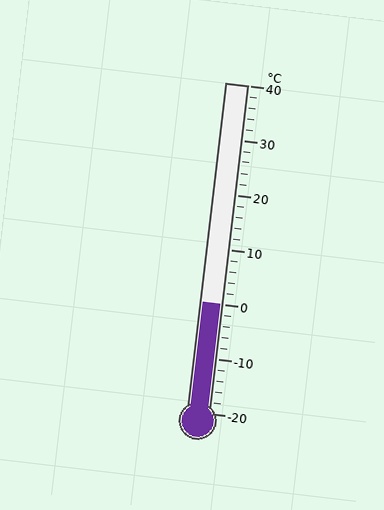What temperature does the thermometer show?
The thermometer shows approximately 0°C.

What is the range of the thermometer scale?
The thermometer scale ranges from -20°C to 40°C.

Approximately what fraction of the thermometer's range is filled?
The thermometer is filled to approximately 35% of its range.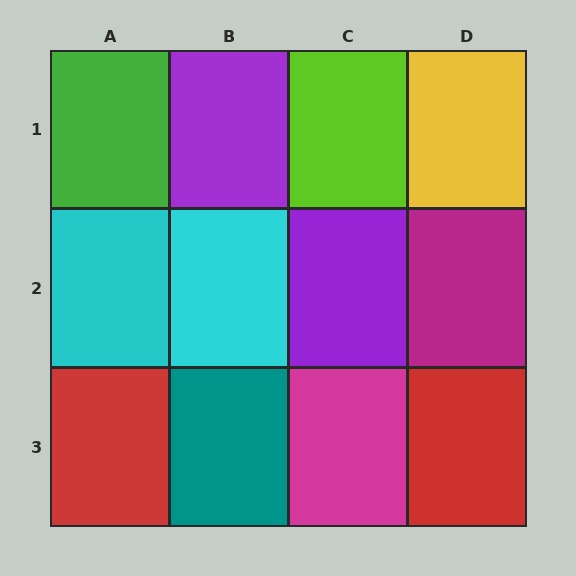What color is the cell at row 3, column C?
Magenta.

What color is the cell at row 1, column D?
Yellow.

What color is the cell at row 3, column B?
Teal.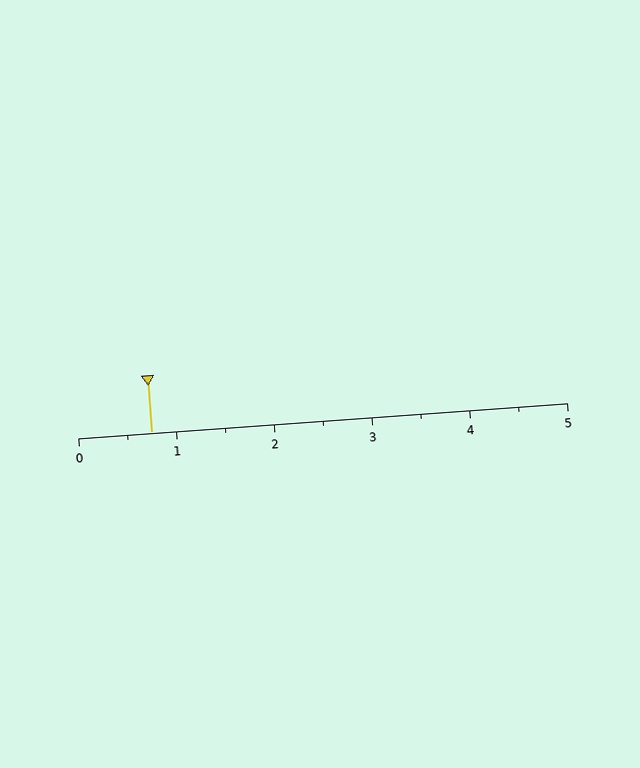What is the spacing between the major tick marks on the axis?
The major ticks are spaced 1 apart.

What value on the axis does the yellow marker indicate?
The marker indicates approximately 0.8.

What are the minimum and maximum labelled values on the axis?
The axis runs from 0 to 5.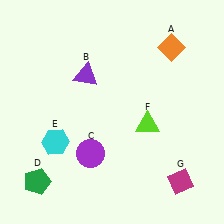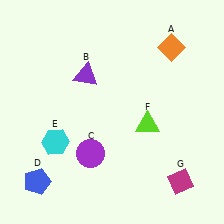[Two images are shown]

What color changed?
The pentagon (D) changed from green in Image 1 to blue in Image 2.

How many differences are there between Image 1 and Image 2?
There is 1 difference between the two images.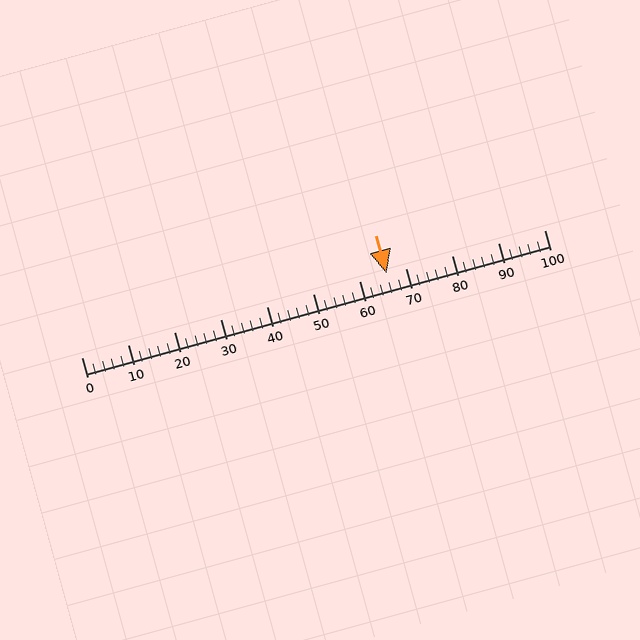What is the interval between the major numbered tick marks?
The major tick marks are spaced 10 units apart.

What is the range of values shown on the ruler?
The ruler shows values from 0 to 100.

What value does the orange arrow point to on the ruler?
The orange arrow points to approximately 66.